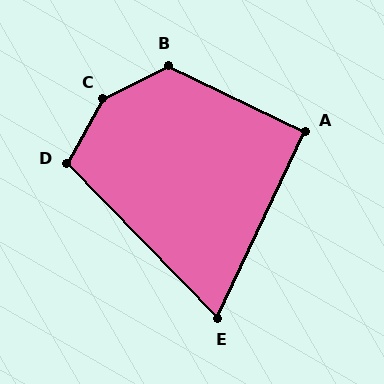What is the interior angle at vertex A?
Approximately 90 degrees (approximately right).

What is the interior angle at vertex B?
Approximately 127 degrees (obtuse).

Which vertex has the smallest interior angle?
E, at approximately 70 degrees.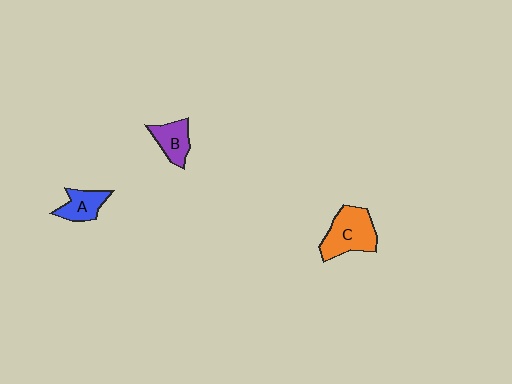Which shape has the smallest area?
Shape A (blue).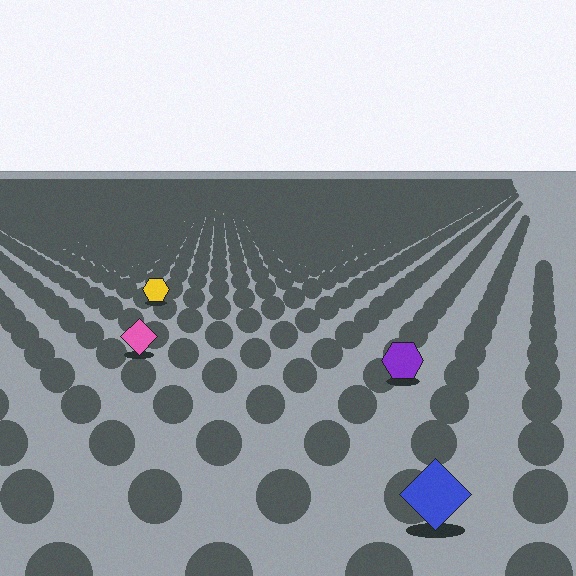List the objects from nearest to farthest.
From nearest to farthest: the blue diamond, the purple hexagon, the pink diamond, the yellow hexagon.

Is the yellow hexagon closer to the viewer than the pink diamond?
No. The pink diamond is closer — you can tell from the texture gradient: the ground texture is coarser near it.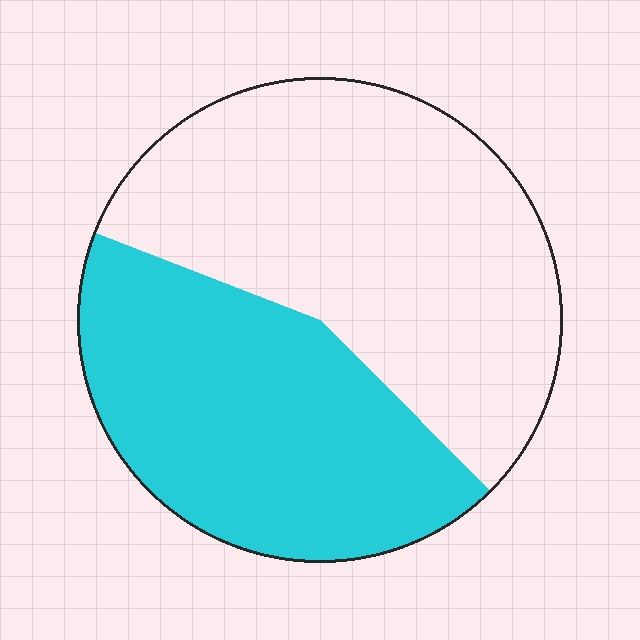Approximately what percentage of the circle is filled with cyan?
Approximately 45%.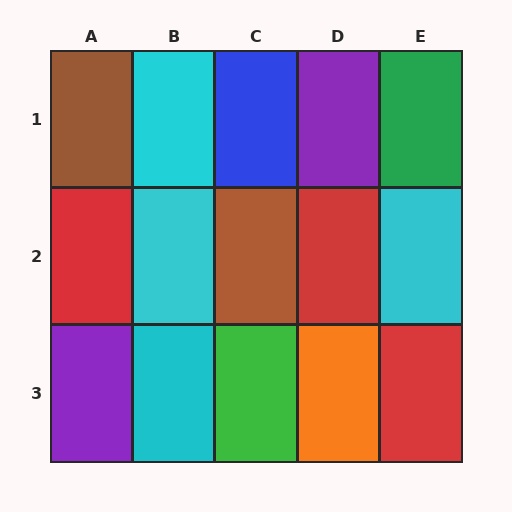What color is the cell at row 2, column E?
Cyan.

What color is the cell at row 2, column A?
Red.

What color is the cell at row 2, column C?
Brown.